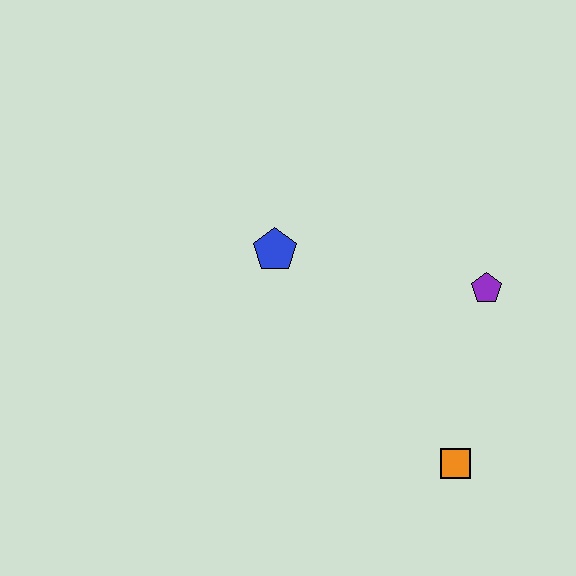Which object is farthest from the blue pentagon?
The orange square is farthest from the blue pentagon.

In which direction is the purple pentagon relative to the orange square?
The purple pentagon is above the orange square.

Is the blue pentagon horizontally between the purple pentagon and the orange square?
No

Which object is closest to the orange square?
The purple pentagon is closest to the orange square.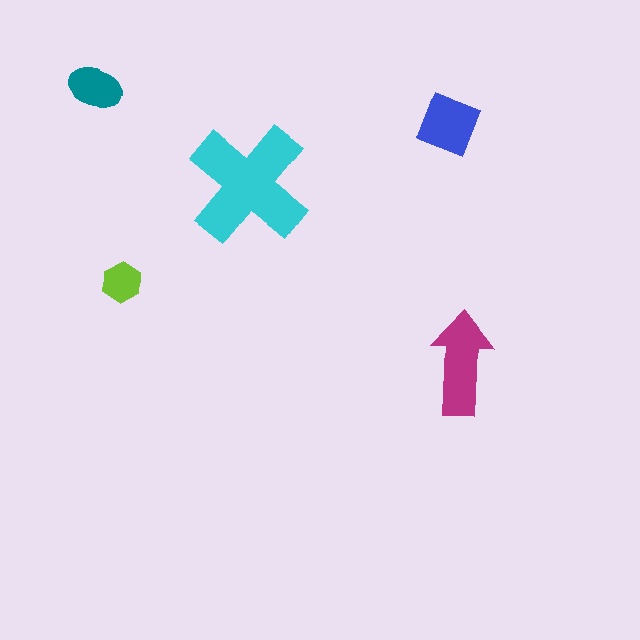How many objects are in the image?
There are 5 objects in the image.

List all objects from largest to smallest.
The cyan cross, the magenta arrow, the blue diamond, the teal ellipse, the lime hexagon.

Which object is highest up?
The teal ellipse is topmost.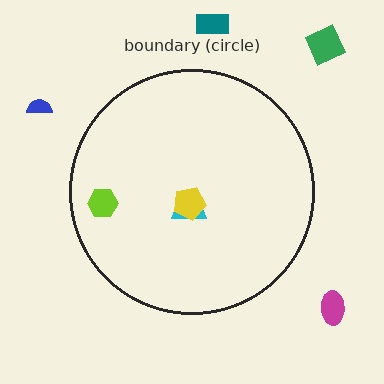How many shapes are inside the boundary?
3 inside, 4 outside.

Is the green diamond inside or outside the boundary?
Outside.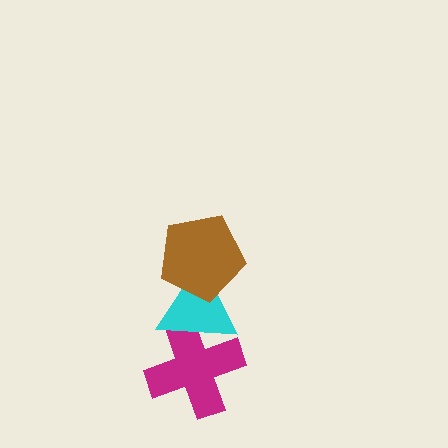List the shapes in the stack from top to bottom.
From top to bottom: the brown pentagon, the cyan triangle, the magenta cross.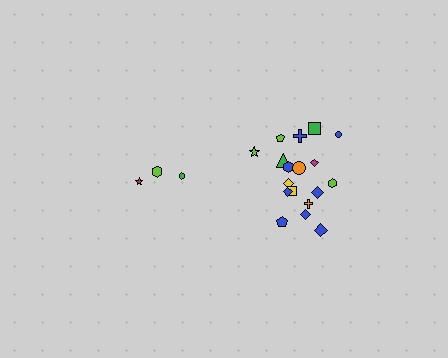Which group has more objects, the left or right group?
The right group.